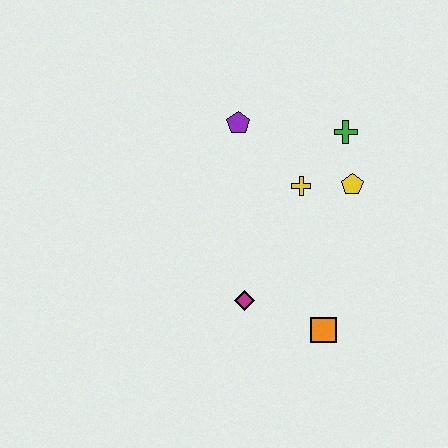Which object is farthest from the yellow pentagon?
The magenta diamond is farthest from the yellow pentagon.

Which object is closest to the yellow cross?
The yellow pentagon is closest to the yellow cross.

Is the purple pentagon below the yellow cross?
No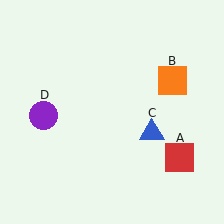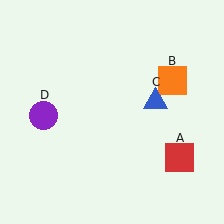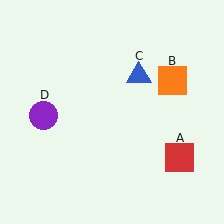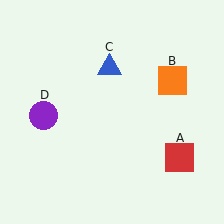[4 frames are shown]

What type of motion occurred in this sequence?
The blue triangle (object C) rotated counterclockwise around the center of the scene.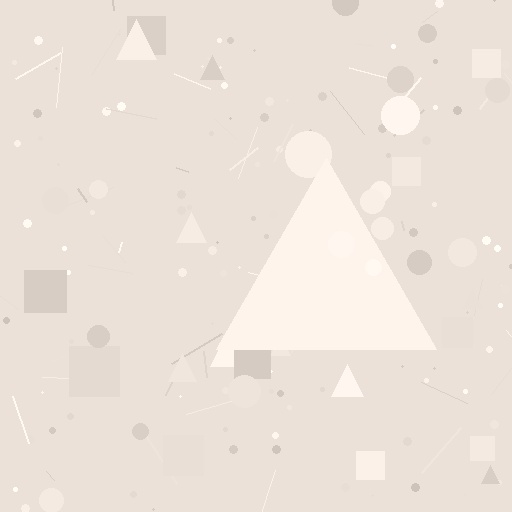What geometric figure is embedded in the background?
A triangle is embedded in the background.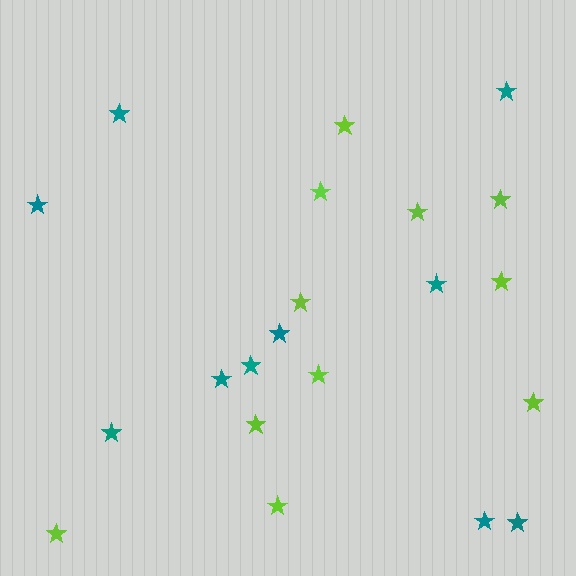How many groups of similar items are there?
There are 2 groups: one group of lime stars (11) and one group of teal stars (10).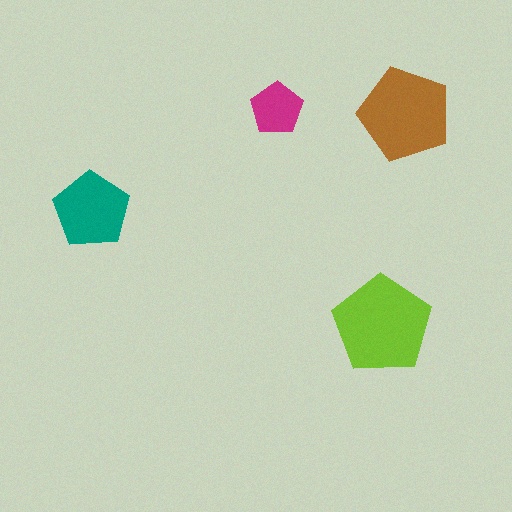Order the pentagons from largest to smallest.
the lime one, the brown one, the teal one, the magenta one.